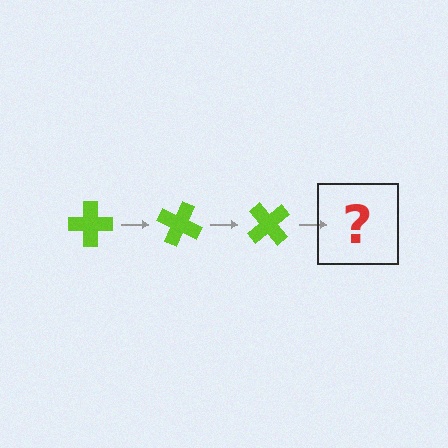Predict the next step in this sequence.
The next step is a lime cross rotated 75 degrees.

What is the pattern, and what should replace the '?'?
The pattern is that the cross rotates 25 degrees each step. The '?' should be a lime cross rotated 75 degrees.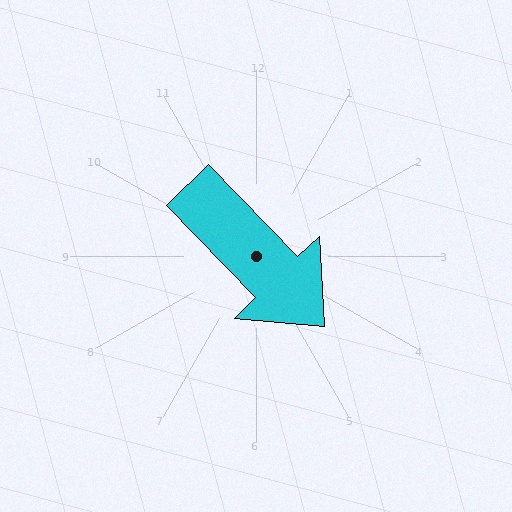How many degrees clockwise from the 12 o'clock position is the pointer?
Approximately 136 degrees.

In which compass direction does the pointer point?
Southeast.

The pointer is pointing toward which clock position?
Roughly 5 o'clock.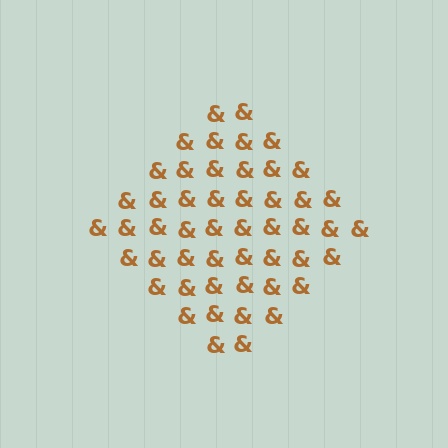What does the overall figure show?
The overall figure shows a diamond.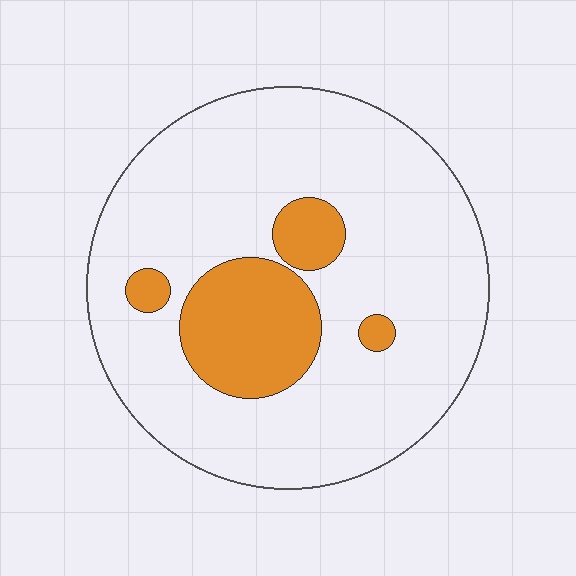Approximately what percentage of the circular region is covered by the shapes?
Approximately 20%.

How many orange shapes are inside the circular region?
4.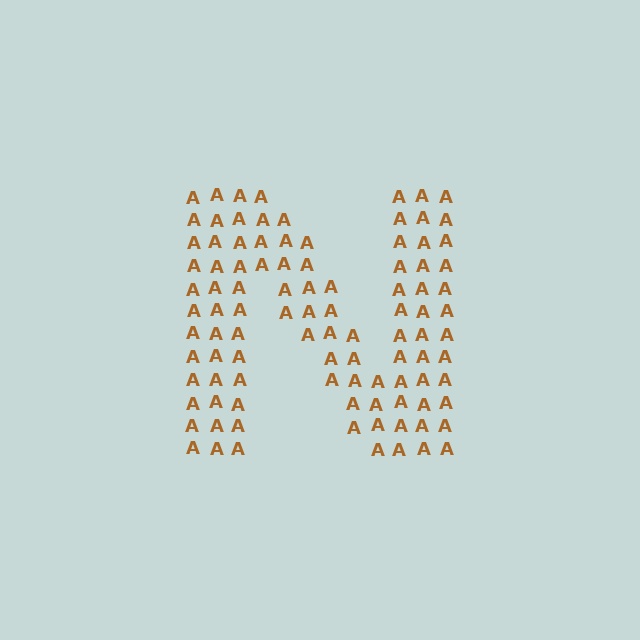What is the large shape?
The large shape is the letter N.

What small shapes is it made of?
It is made of small letter A's.